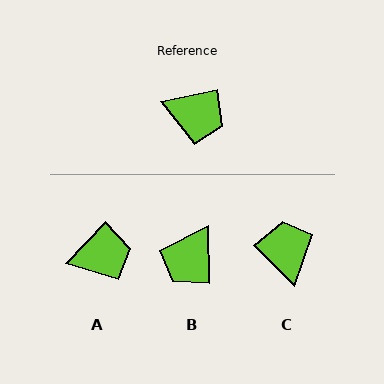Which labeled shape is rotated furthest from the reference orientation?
C, about 122 degrees away.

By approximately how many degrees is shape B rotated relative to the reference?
Approximately 102 degrees clockwise.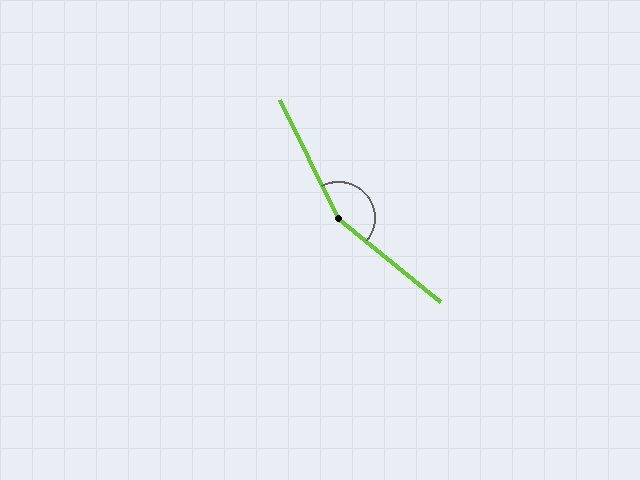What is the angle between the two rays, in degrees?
Approximately 156 degrees.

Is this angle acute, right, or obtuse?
It is obtuse.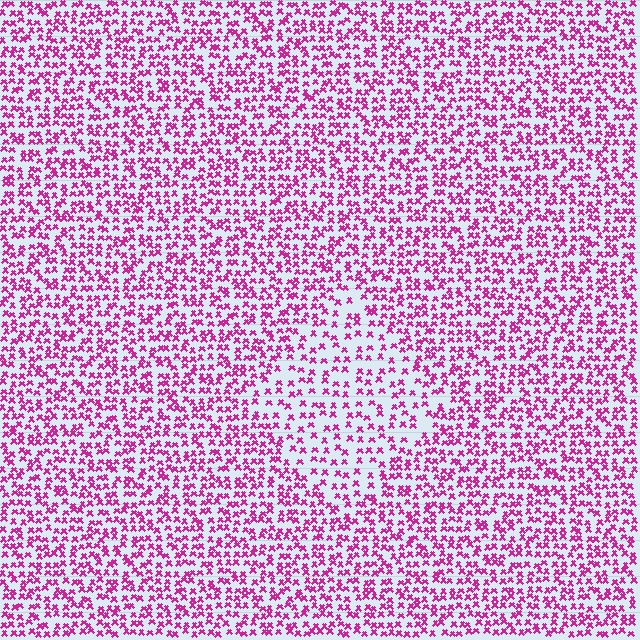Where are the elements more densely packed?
The elements are more densely packed outside the diamond boundary.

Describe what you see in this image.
The image contains small magenta elements arranged at two different densities. A diamond-shaped region is visible where the elements are less densely packed than the surrounding area.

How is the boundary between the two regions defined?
The boundary is defined by a change in element density (approximately 1.8x ratio). All elements are the same color, size, and shape.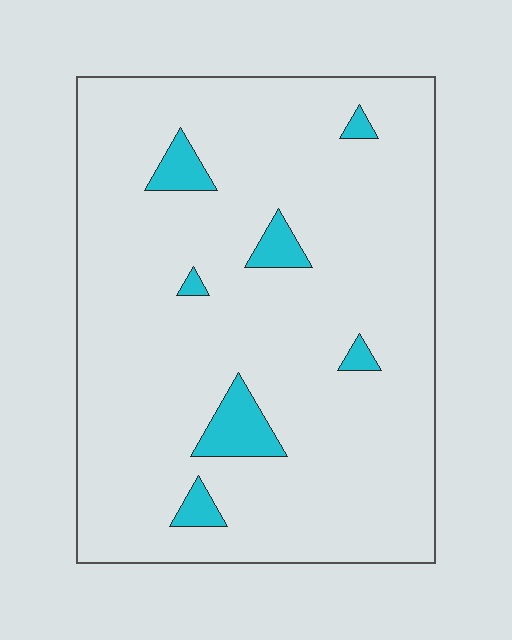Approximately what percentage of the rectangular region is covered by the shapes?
Approximately 5%.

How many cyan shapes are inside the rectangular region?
7.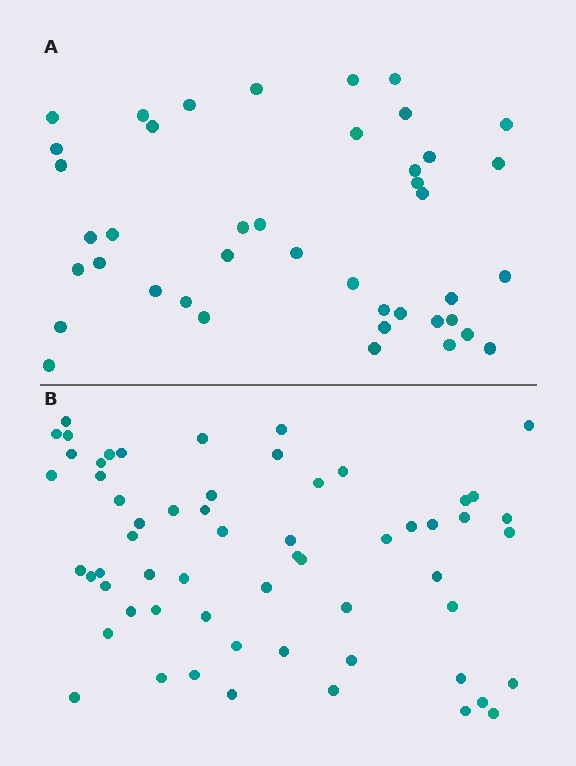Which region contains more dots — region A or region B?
Region B (the bottom region) has more dots.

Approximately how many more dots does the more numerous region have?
Region B has approximately 20 more dots than region A.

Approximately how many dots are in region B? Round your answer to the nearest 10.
About 60 dots.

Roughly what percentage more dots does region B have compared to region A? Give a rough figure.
About 45% more.